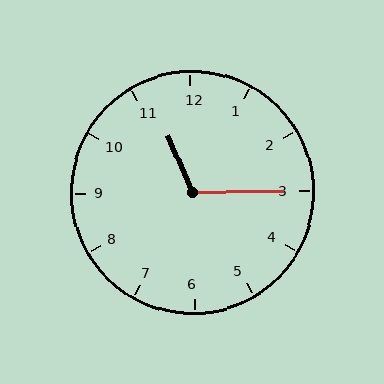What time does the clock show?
11:15.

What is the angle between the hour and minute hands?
Approximately 112 degrees.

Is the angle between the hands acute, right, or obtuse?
It is obtuse.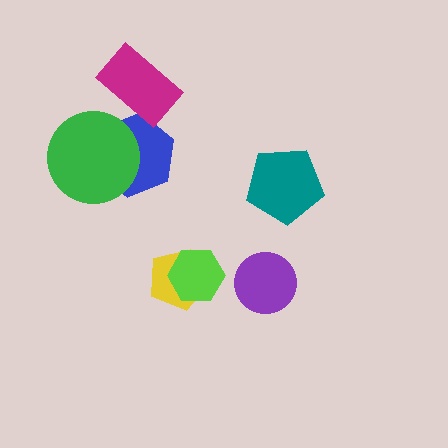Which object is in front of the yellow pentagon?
The lime hexagon is in front of the yellow pentagon.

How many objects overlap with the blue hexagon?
2 objects overlap with the blue hexagon.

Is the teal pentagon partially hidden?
No, no other shape covers it.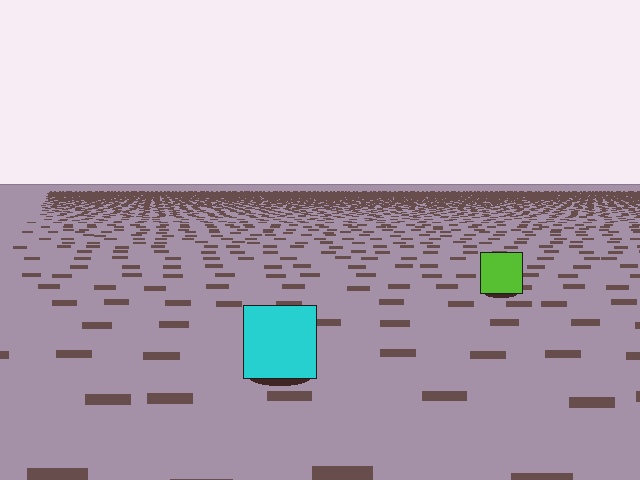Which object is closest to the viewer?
The cyan square is closest. The texture marks near it are larger and more spread out.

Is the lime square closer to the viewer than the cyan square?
No. The cyan square is closer — you can tell from the texture gradient: the ground texture is coarser near it.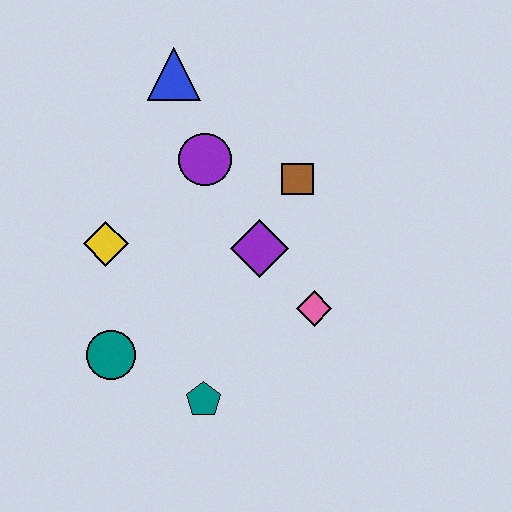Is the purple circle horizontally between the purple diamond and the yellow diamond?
Yes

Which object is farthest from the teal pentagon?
The blue triangle is farthest from the teal pentagon.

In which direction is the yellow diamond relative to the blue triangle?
The yellow diamond is below the blue triangle.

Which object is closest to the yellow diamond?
The teal circle is closest to the yellow diamond.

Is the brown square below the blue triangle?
Yes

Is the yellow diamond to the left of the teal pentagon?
Yes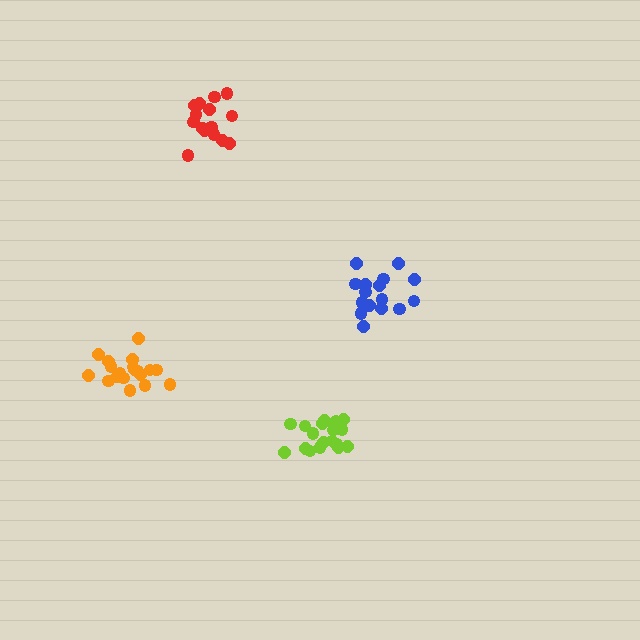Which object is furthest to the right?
The blue cluster is rightmost.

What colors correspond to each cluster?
The clusters are colored: blue, lime, red, orange.